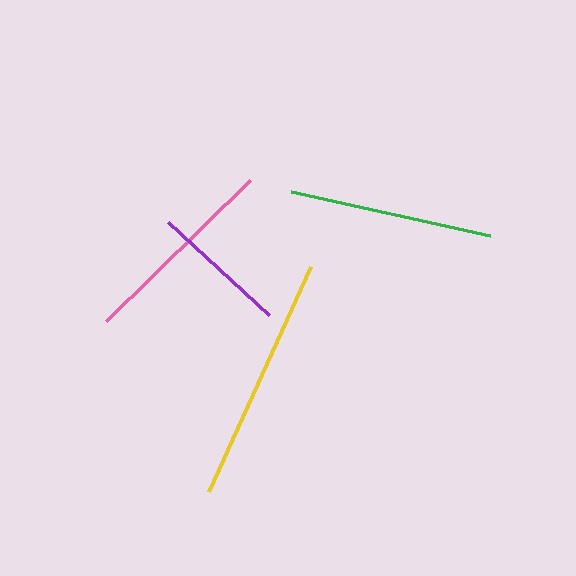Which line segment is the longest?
The yellow line is the longest at approximately 247 pixels.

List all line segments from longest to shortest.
From longest to shortest: yellow, green, pink, purple.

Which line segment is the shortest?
The purple line is the shortest at approximately 138 pixels.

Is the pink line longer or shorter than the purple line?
The pink line is longer than the purple line.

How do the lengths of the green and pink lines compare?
The green and pink lines are approximately the same length.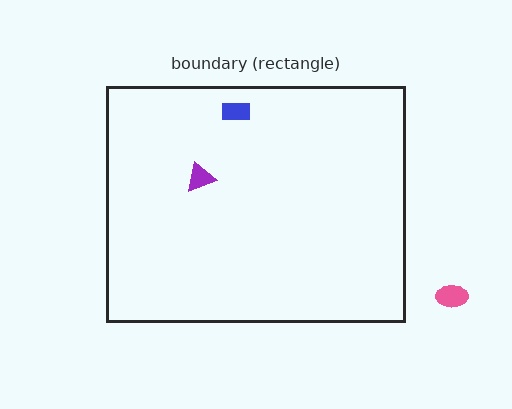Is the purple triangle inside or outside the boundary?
Inside.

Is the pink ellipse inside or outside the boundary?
Outside.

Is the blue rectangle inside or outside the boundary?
Inside.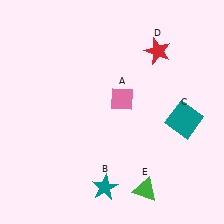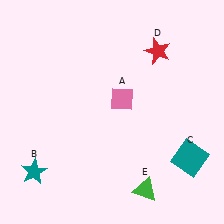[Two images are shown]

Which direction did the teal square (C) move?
The teal square (C) moved down.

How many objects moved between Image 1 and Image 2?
2 objects moved between the two images.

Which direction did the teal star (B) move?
The teal star (B) moved left.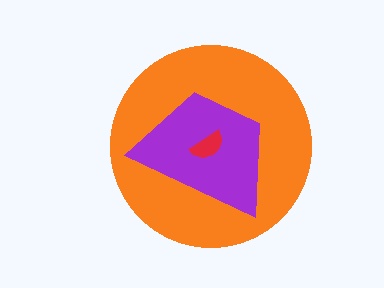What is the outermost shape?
The orange circle.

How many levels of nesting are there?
3.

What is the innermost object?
The red semicircle.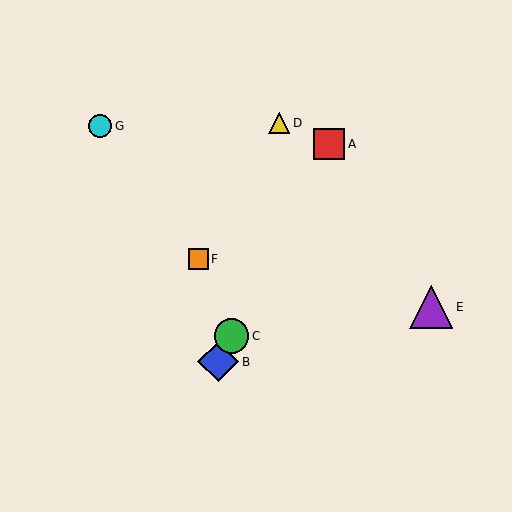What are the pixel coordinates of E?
Object E is at (431, 307).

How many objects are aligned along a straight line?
3 objects (A, B, C) are aligned along a straight line.